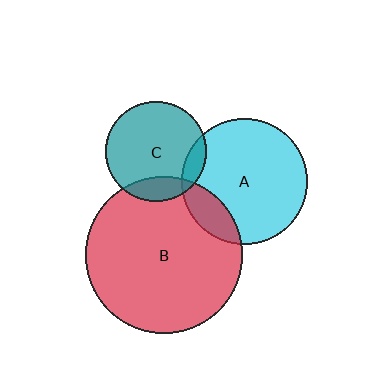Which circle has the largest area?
Circle B (red).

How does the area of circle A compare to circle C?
Approximately 1.6 times.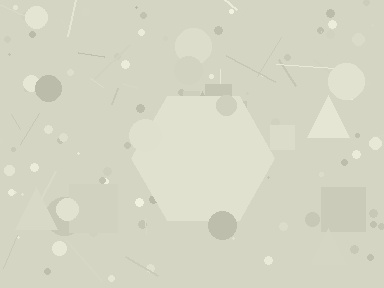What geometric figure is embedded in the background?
A hexagon is embedded in the background.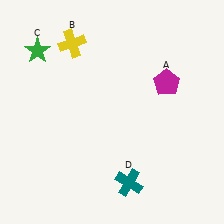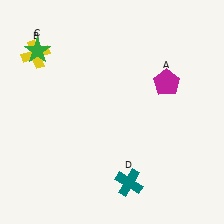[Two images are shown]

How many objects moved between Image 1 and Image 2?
1 object moved between the two images.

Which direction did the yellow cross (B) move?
The yellow cross (B) moved left.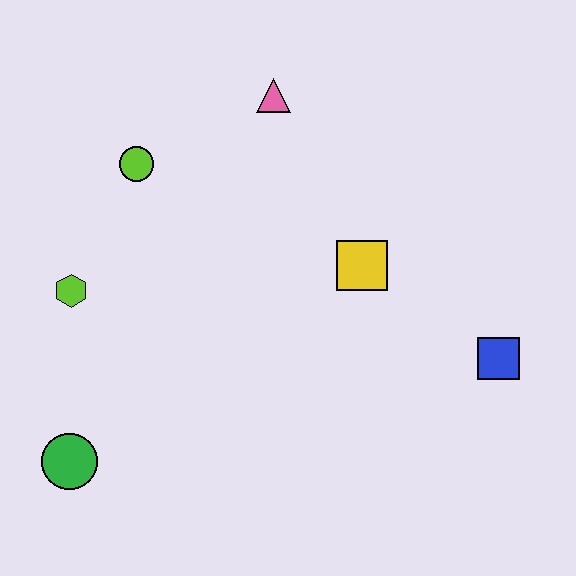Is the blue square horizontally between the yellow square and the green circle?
No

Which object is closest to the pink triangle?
The lime circle is closest to the pink triangle.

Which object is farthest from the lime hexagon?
The blue square is farthest from the lime hexagon.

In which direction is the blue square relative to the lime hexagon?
The blue square is to the right of the lime hexagon.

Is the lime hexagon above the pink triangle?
No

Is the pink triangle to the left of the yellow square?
Yes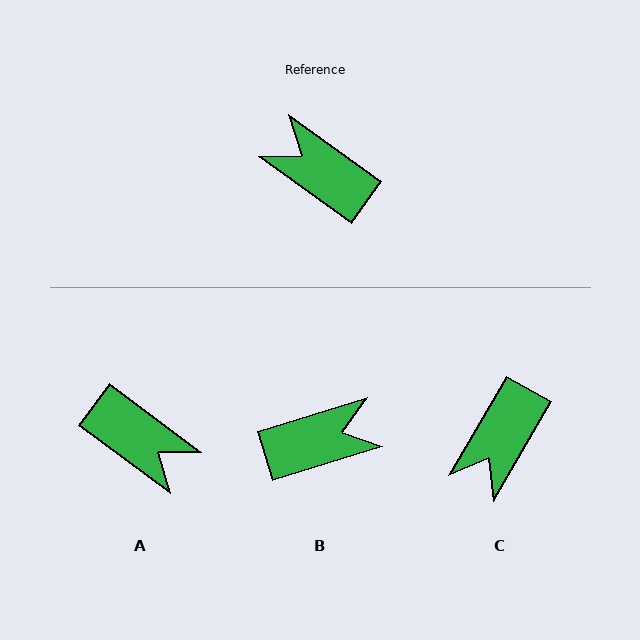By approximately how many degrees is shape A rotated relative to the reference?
Approximately 179 degrees counter-clockwise.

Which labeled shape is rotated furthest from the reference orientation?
A, about 179 degrees away.